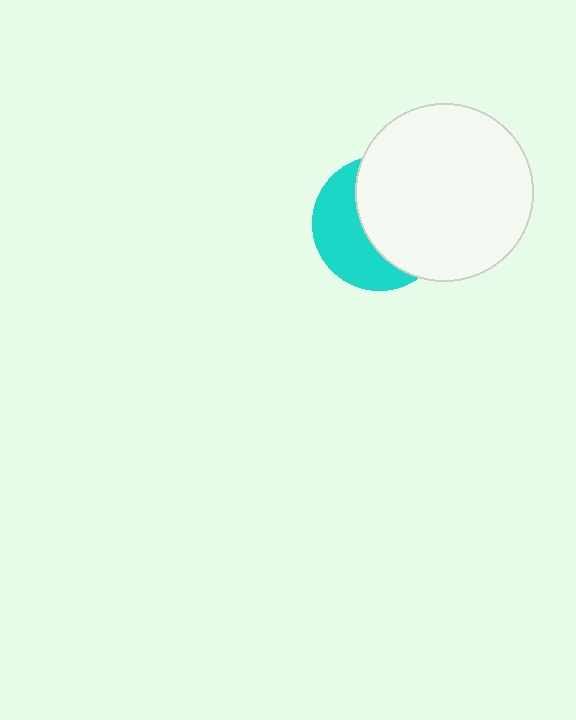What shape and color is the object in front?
The object in front is a white circle.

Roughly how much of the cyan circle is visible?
A small part of it is visible (roughly 42%).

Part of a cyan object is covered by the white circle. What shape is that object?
It is a circle.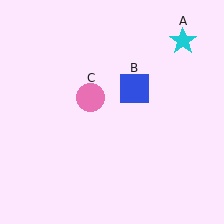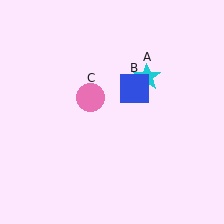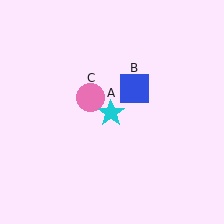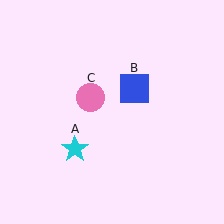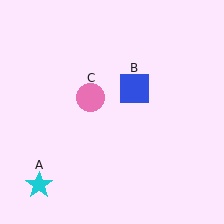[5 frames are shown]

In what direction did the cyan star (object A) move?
The cyan star (object A) moved down and to the left.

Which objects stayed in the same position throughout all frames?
Blue square (object B) and pink circle (object C) remained stationary.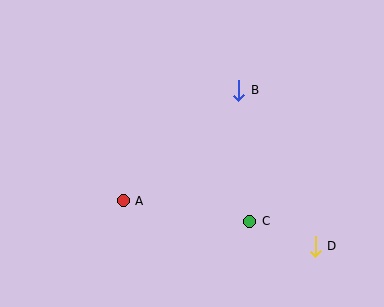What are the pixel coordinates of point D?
Point D is at (315, 246).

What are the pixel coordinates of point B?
Point B is at (239, 90).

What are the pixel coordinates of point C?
Point C is at (250, 221).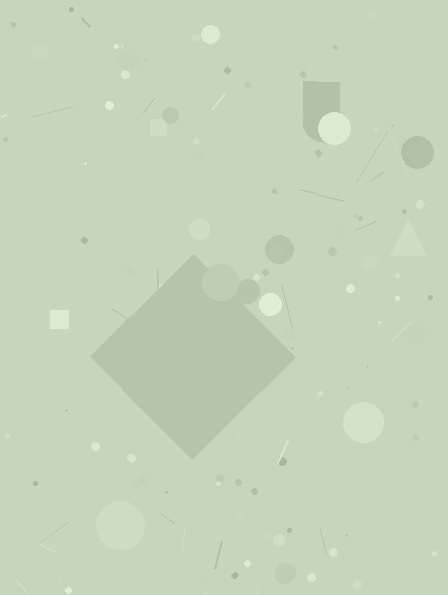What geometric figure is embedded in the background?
A diamond is embedded in the background.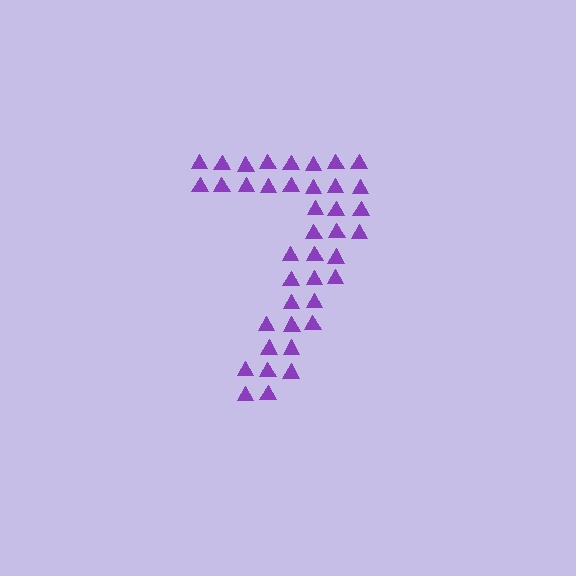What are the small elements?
The small elements are triangles.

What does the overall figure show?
The overall figure shows the digit 7.